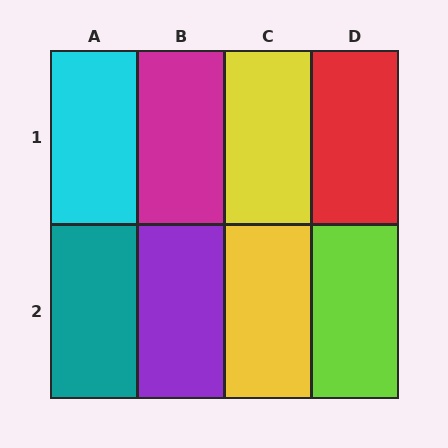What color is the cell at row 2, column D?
Lime.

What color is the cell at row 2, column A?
Teal.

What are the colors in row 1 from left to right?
Cyan, magenta, yellow, red.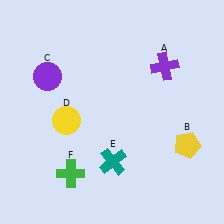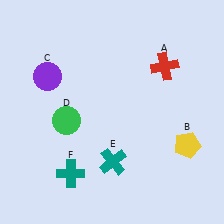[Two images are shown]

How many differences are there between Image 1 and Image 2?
There are 3 differences between the two images.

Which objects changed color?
A changed from purple to red. D changed from yellow to green. F changed from green to teal.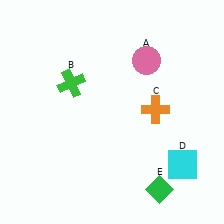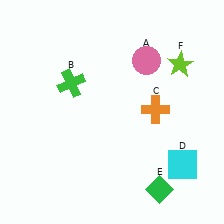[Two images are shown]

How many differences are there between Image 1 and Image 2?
There is 1 difference between the two images.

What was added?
A lime star (F) was added in Image 2.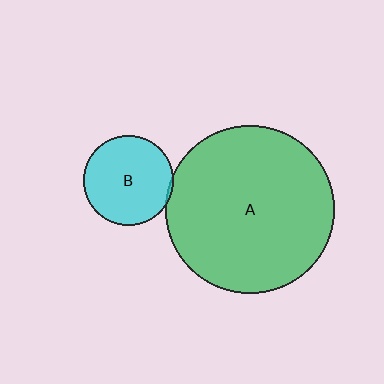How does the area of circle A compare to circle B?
Approximately 3.5 times.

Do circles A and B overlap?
Yes.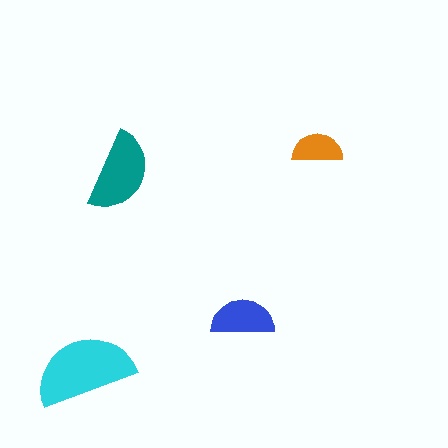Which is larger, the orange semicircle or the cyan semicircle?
The cyan one.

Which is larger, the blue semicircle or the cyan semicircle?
The cyan one.